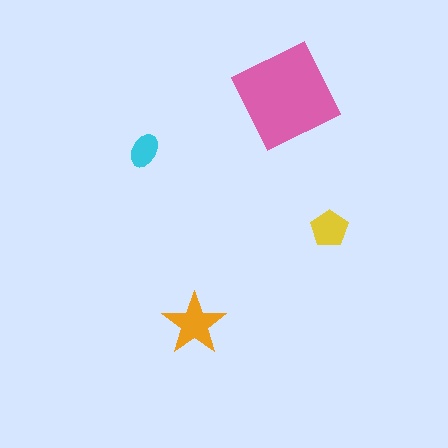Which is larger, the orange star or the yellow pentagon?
The orange star.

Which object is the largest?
The pink diamond.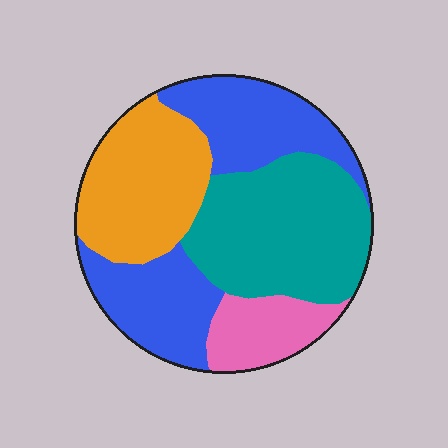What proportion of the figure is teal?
Teal takes up about one third (1/3) of the figure.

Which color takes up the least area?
Pink, at roughly 10%.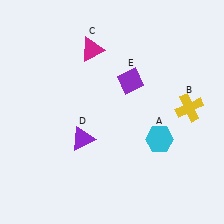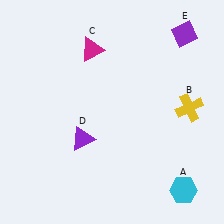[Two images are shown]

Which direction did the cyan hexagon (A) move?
The cyan hexagon (A) moved down.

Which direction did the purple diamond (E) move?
The purple diamond (E) moved right.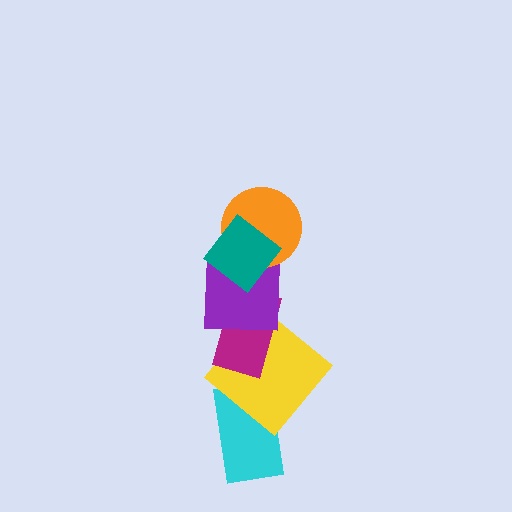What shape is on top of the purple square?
The orange circle is on top of the purple square.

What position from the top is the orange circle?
The orange circle is 2nd from the top.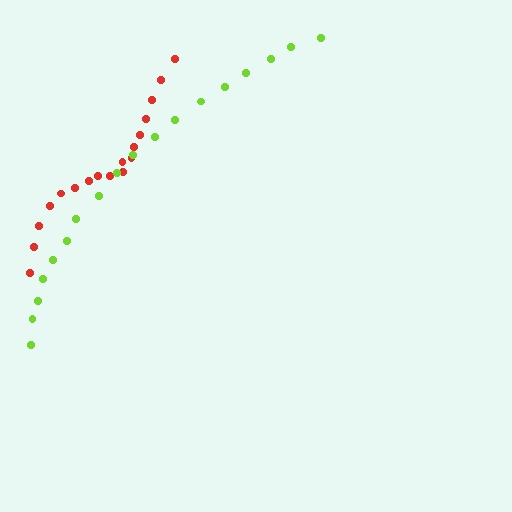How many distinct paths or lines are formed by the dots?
There are 2 distinct paths.